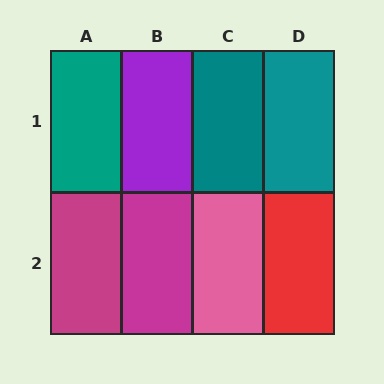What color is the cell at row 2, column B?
Magenta.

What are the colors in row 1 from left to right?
Teal, purple, teal, teal.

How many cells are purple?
1 cell is purple.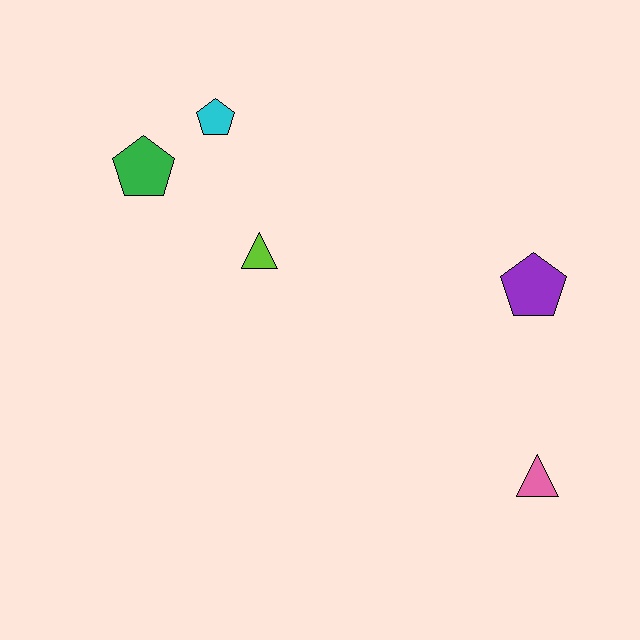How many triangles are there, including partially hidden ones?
There are 2 triangles.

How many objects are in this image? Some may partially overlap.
There are 5 objects.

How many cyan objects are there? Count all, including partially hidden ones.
There is 1 cyan object.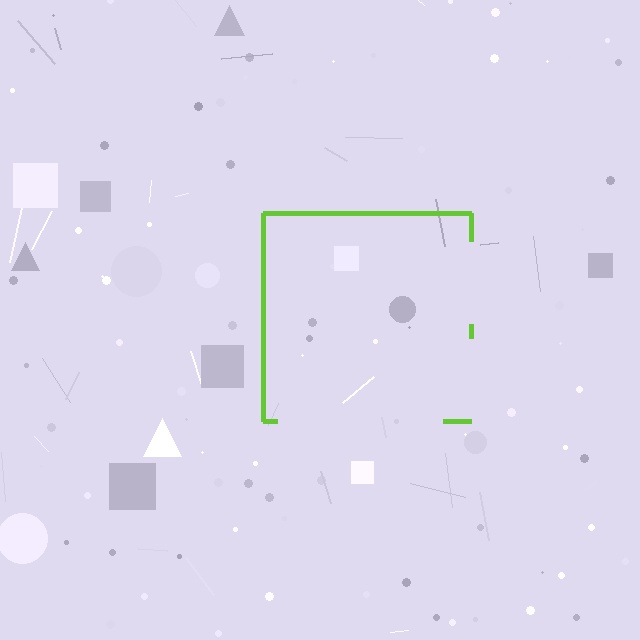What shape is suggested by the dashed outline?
The dashed outline suggests a square.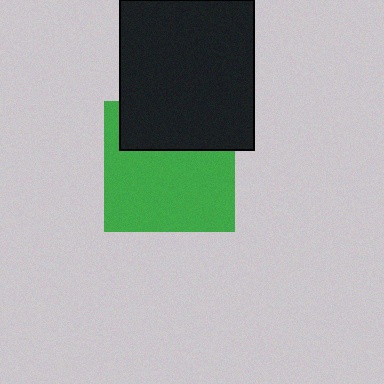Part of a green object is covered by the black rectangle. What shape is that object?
It is a square.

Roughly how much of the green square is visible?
Most of it is visible (roughly 66%).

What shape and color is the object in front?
The object in front is a black rectangle.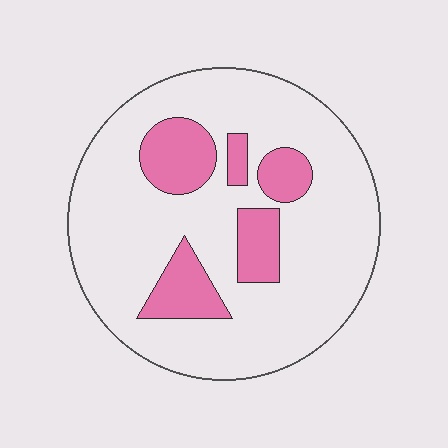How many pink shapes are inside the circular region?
5.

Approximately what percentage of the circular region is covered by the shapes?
Approximately 20%.